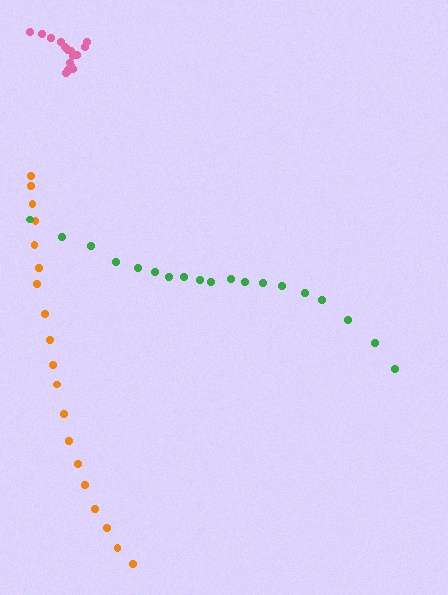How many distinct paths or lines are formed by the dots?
There are 3 distinct paths.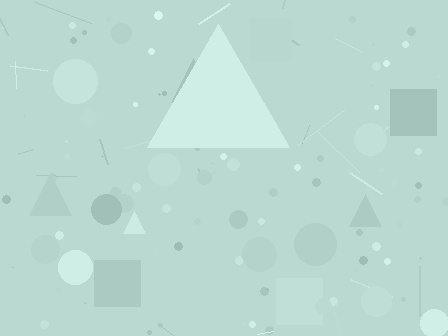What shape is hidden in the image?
A triangle is hidden in the image.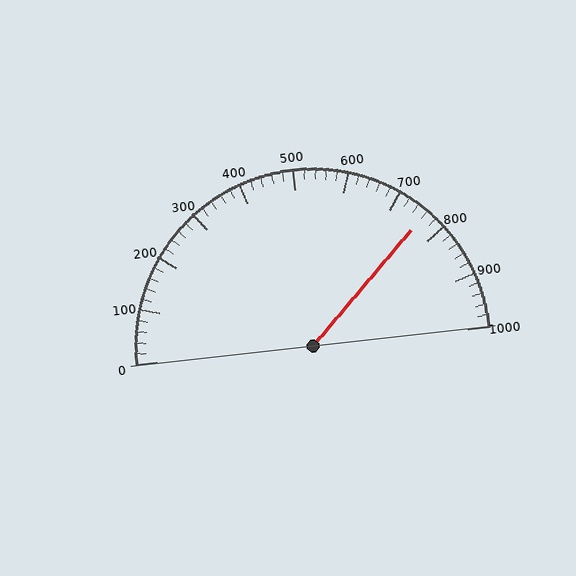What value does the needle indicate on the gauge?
The needle indicates approximately 760.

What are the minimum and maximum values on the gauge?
The gauge ranges from 0 to 1000.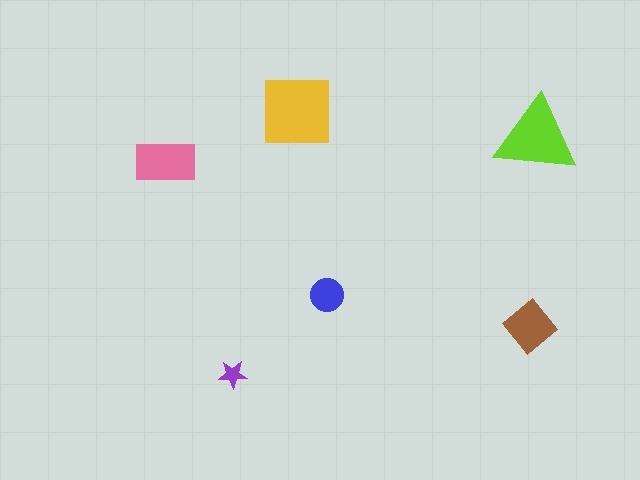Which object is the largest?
The yellow square.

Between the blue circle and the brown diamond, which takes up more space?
The brown diamond.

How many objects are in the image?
There are 6 objects in the image.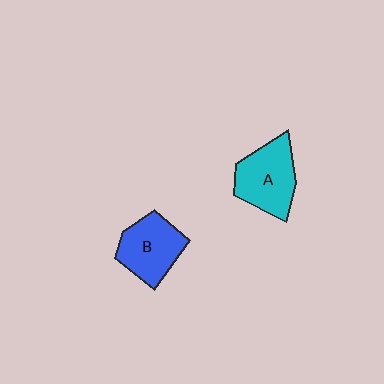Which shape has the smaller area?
Shape B (blue).